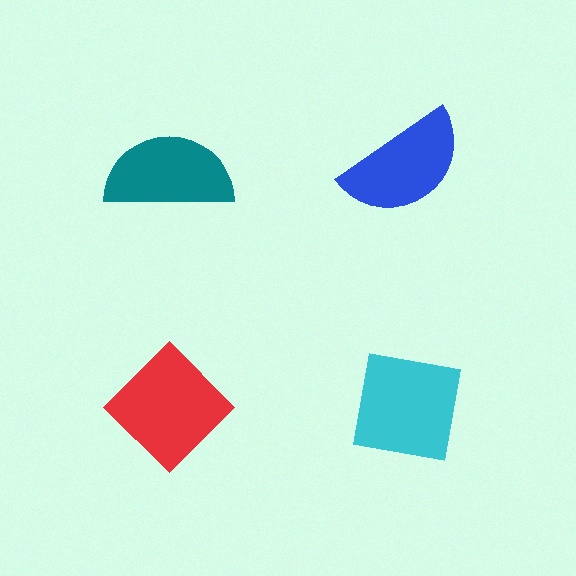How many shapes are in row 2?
2 shapes.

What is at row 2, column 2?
A cyan square.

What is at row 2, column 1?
A red diamond.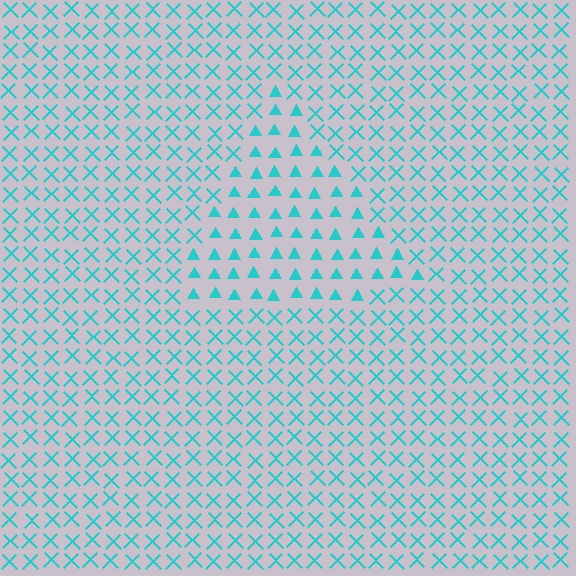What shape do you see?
I see a triangle.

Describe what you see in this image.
The image is filled with small cyan elements arranged in a uniform grid. A triangle-shaped region contains triangles, while the surrounding area contains X marks. The boundary is defined purely by the change in element shape.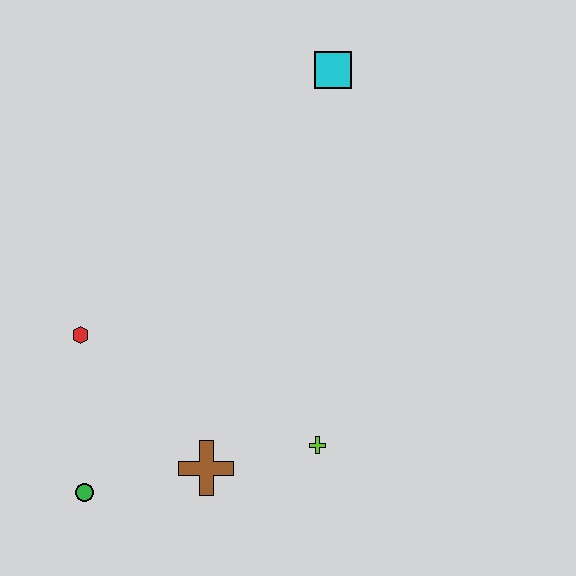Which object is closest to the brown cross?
The lime cross is closest to the brown cross.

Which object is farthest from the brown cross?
The cyan square is farthest from the brown cross.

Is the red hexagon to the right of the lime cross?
No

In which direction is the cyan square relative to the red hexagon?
The cyan square is above the red hexagon.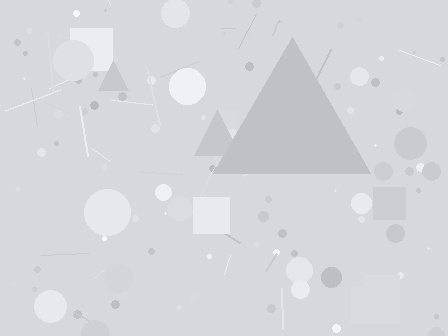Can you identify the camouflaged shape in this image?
The camouflaged shape is a triangle.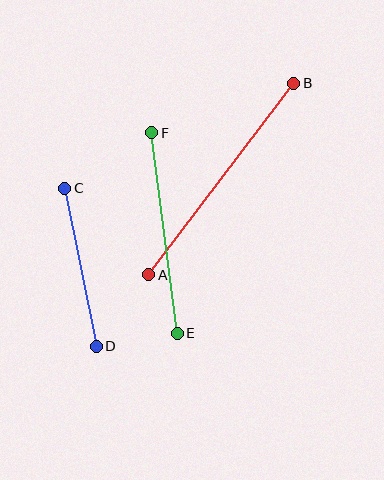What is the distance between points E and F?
The distance is approximately 202 pixels.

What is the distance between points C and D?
The distance is approximately 161 pixels.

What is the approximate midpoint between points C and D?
The midpoint is at approximately (80, 267) pixels.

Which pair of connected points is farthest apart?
Points A and B are farthest apart.